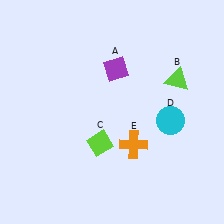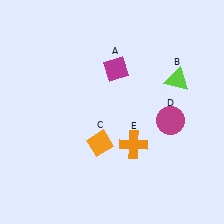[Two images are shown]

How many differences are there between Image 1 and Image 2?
There are 3 differences between the two images.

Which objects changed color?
A changed from purple to magenta. C changed from lime to orange. D changed from cyan to magenta.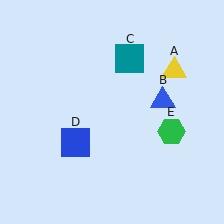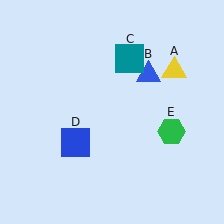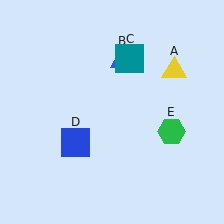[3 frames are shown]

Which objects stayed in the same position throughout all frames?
Yellow triangle (object A) and teal square (object C) and blue square (object D) and green hexagon (object E) remained stationary.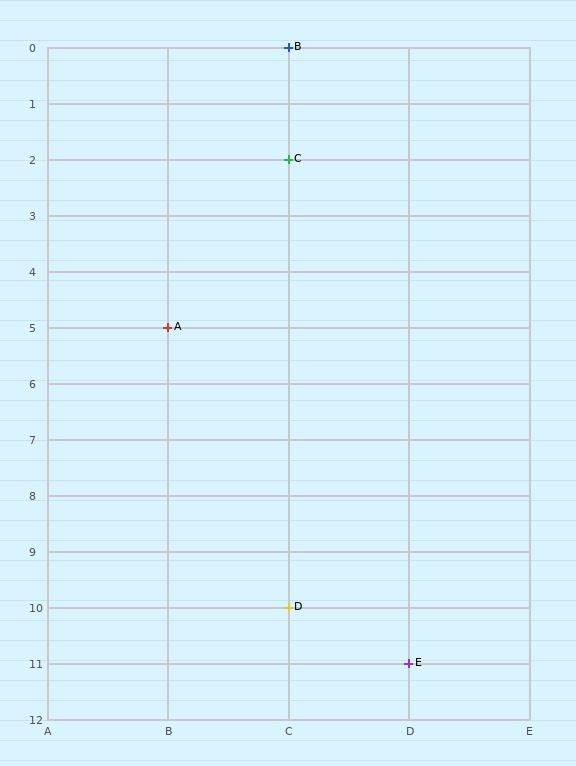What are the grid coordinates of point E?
Point E is at grid coordinates (D, 11).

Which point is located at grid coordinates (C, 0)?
Point B is at (C, 0).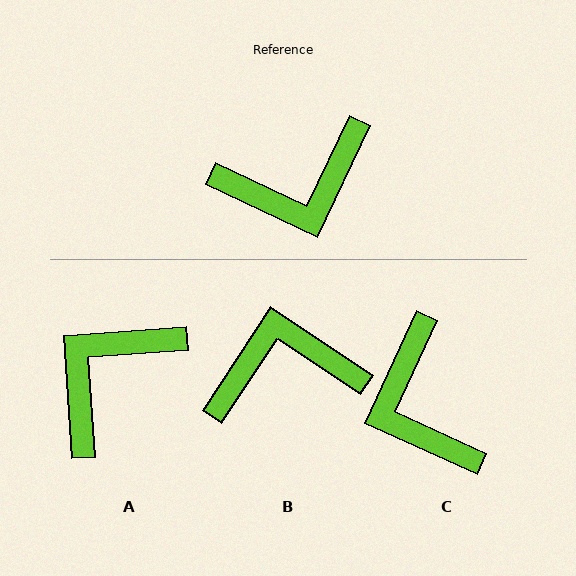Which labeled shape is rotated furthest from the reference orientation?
B, about 172 degrees away.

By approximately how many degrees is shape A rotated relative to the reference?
Approximately 151 degrees clockwise.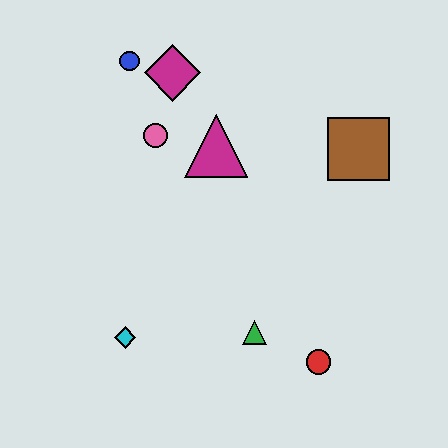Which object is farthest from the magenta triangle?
The red circle is farthest from the magenta triangle.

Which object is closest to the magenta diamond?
The blue circle is closest to the magenta diamond.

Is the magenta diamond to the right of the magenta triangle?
No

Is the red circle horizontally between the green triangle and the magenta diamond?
No